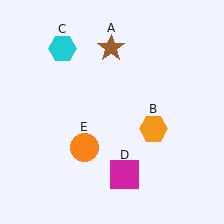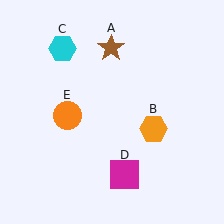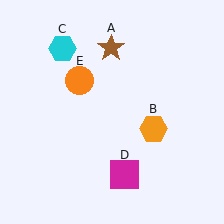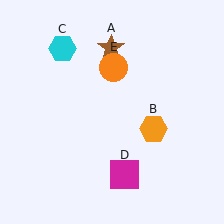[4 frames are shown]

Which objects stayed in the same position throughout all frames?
Brown star (object A) and orange hexagon (object B) and cyan hexagon (object C) and magenta square (object D) remained stationary.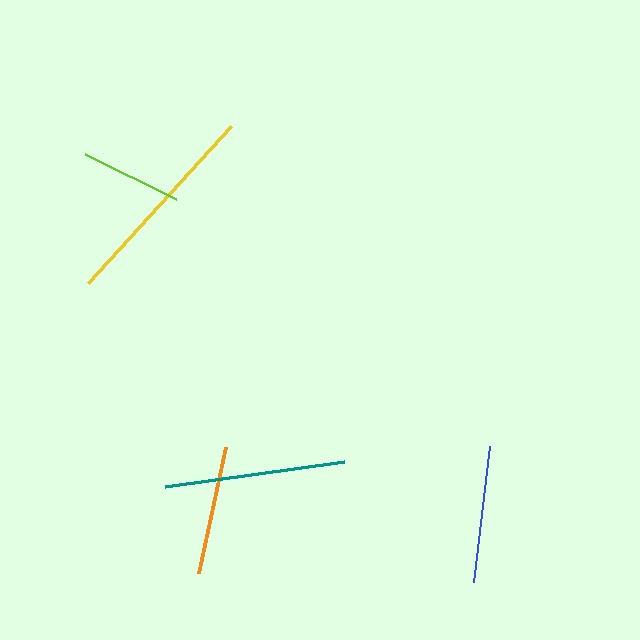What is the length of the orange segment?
The orange segment is approximately 129 pixels long.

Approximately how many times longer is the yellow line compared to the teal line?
The yellow line is approximately 1.2 times the length of the teal line.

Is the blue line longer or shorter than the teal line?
The teal line is longer than the blue line.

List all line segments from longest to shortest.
From longest to shortest: yellow, teal, blue, orange, lime.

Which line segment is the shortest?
The lime line is the shortest at approximately 101 pixels.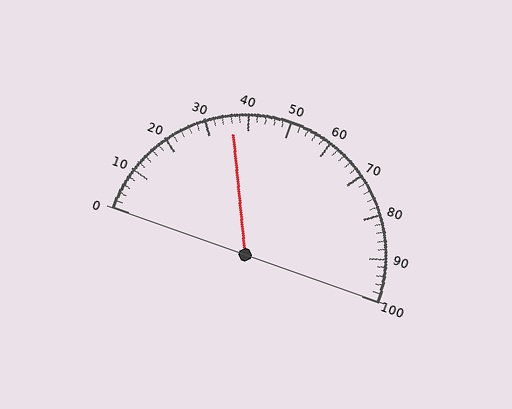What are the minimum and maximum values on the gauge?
The gauge ranges from 0 to 100.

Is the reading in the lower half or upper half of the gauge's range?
The reading is in the lower half of the range (0 to 100).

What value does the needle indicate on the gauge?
The needle indicates approximately 36.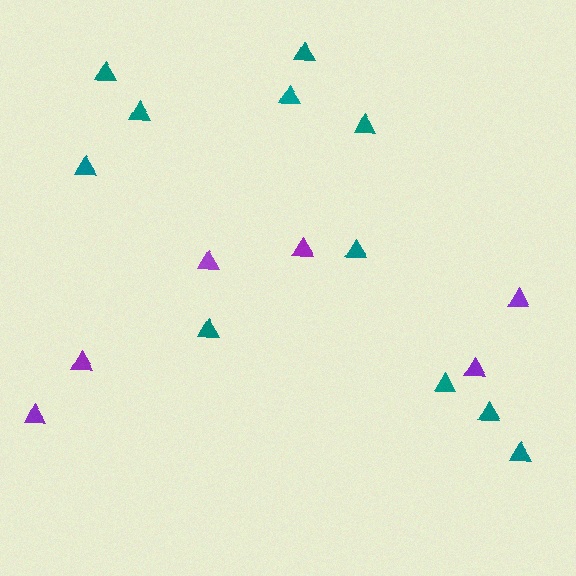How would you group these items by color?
There are 2 groups: one group of purple triangles (6) and one group of teal triangles (11).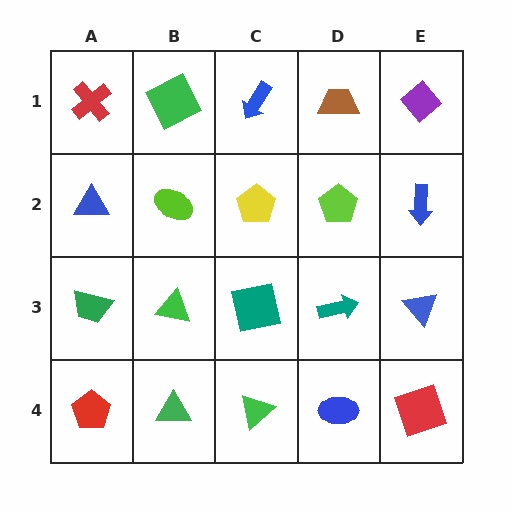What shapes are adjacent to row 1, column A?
A blue triangle (row 2, column A), a green square (row 1, column B).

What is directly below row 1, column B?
A lime ellipse.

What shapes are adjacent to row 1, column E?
A blue arrow (row 2, column E), a brown trapezoid (row 1, column D).